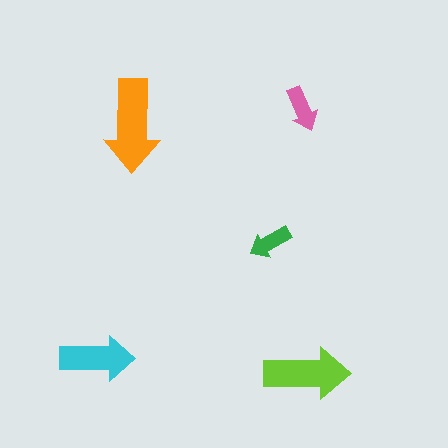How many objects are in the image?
There are 5 objects in the image.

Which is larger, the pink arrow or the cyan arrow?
The cyan one.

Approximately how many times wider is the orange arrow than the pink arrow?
About 2 times wider.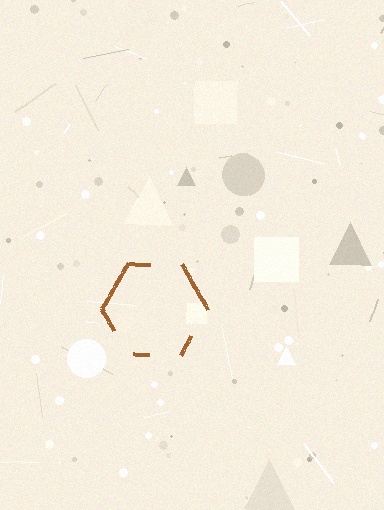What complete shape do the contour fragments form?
The contour fragments form a hexagon.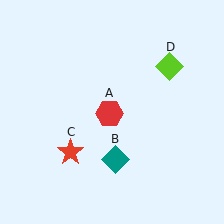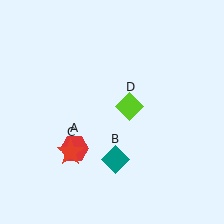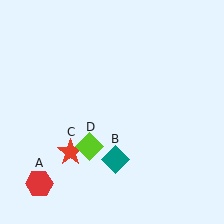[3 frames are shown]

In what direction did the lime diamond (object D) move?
The lime diamond (object D) moved down and to the left.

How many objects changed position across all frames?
2 objects changed position: red hexagon (object A), lime diamond (object D).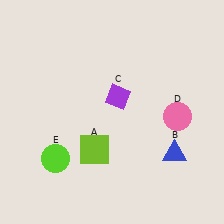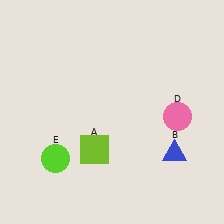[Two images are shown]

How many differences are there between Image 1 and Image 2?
There is 1 difference between the two images.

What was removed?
The purple diamond (C) was removed in Image 2.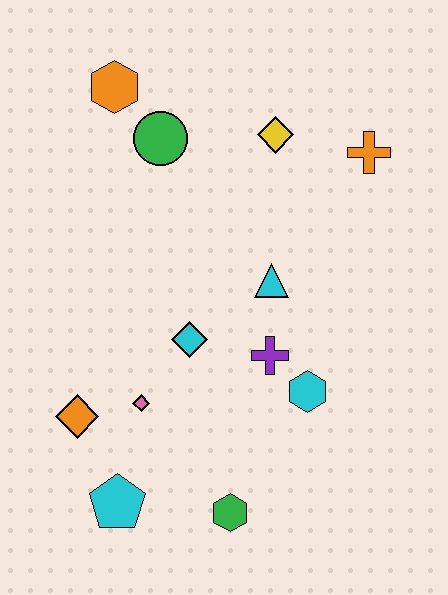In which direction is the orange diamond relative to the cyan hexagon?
The orange diamond is to the left of the cyan hexagon.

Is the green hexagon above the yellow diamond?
No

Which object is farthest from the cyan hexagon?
The orange hexagon is farthest from the cyan hexagon.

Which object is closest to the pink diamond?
The orange diamond is closest to the pink diamond.